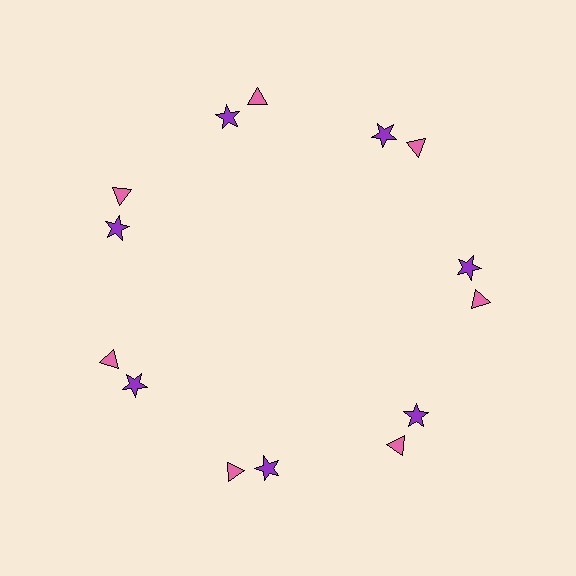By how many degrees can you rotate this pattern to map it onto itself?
The pattern maps onto itself every 51 degrees of rotation.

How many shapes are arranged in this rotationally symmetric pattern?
There are 14 shapes, arranged in 7 groups of 2.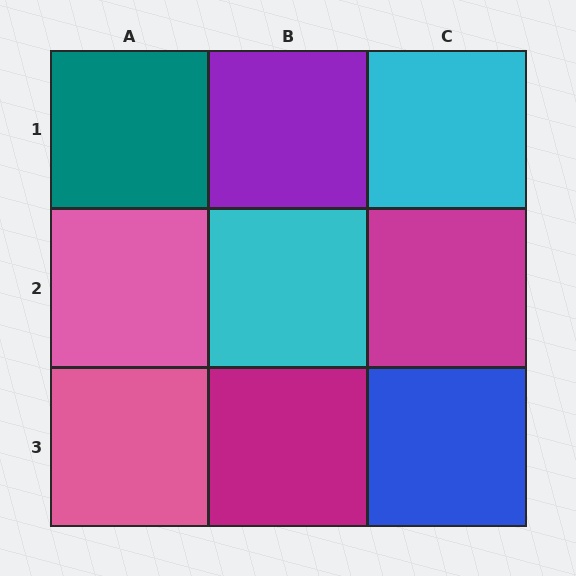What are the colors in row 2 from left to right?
Pink, cyan, magenta.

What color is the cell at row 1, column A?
Teal.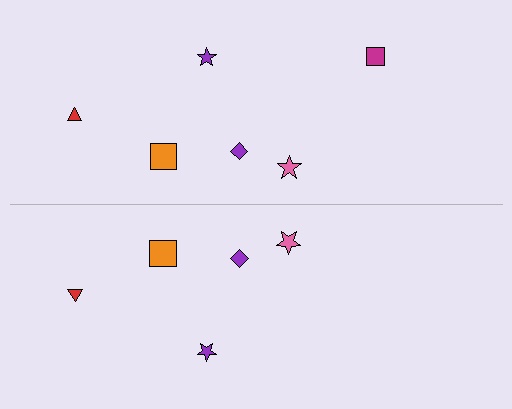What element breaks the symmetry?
A magenta square is missing from the bottom side.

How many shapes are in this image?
There are 11 shapes in this image.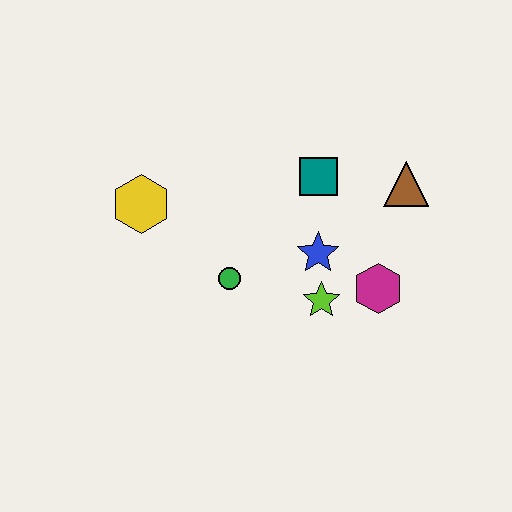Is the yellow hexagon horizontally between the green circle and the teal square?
No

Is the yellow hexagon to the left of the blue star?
Yes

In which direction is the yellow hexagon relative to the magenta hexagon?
The yellow hexagon is to the left of the magenta hexagon.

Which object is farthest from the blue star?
The yellow hexagon is farthest from the blue star.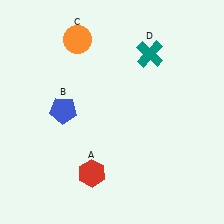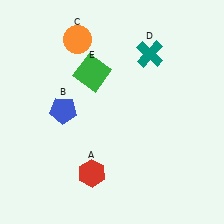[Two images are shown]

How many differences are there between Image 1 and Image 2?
There is 1 difference between the two images.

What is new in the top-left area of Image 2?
A green square (E) was added in the top-left area of Image 2.